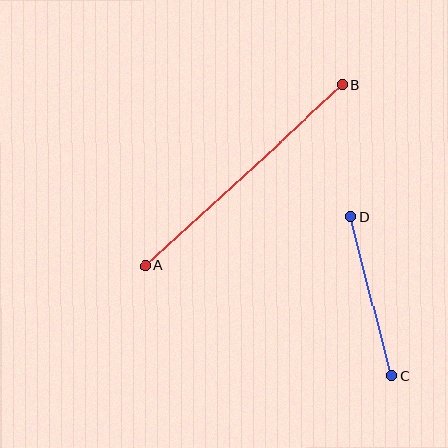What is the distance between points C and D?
The distance is approximately 164 pixels.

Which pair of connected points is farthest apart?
Points A and B are farthest apart.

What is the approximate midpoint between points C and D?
The midpoint is at approximately (371, 296) pixels.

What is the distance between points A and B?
The distance is approximately 267 pixels.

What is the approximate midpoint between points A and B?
The midpoint is at approximately (244, 175) pixels.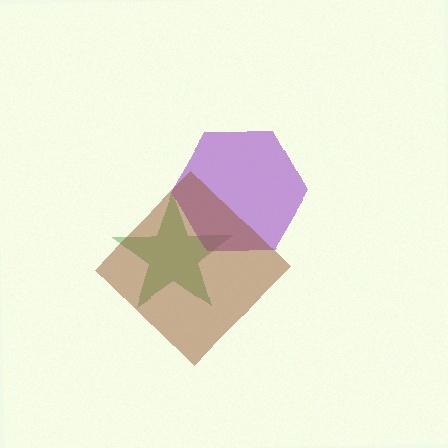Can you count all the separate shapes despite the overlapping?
Yes, there are 3 separate shapes.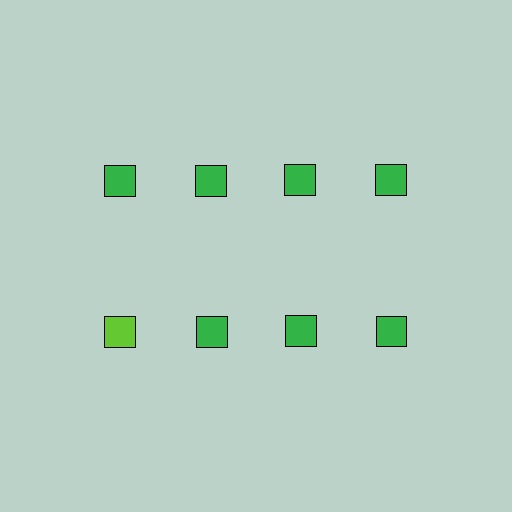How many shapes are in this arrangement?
There are 8 shapes arranged in a grid pattern.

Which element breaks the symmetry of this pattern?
The lime square in the second row, leftmost column breaks the symmetry. All other shapes are green squares.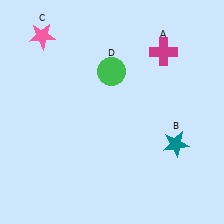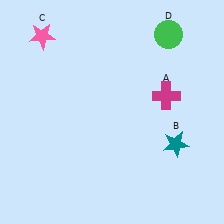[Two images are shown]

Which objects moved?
The objects that moved are: the magenta cross (A), the green circle (D).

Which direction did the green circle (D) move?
The green circle (D) moved right.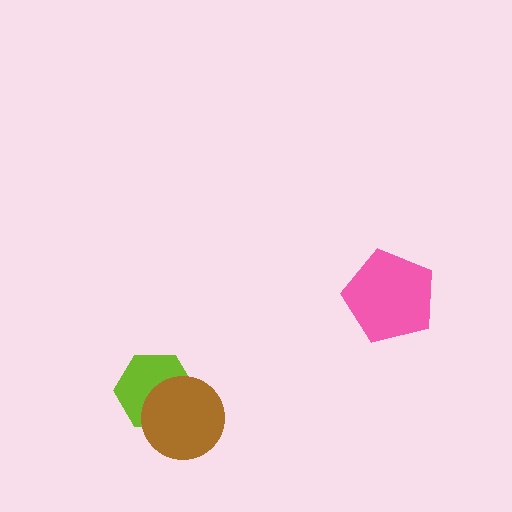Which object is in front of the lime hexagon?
The brown circle is in front of the lime hexagon.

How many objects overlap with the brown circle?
1 object overlaps with the brown circle.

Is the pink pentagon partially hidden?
No, no other shape covers it.